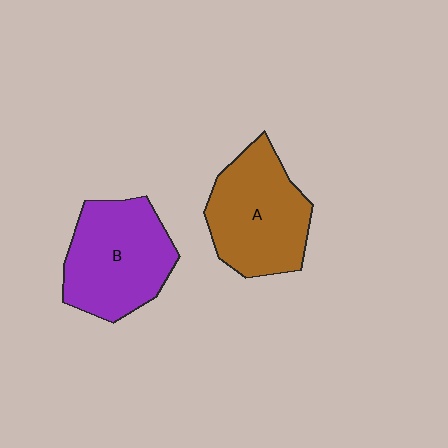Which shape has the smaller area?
Shape A (brown).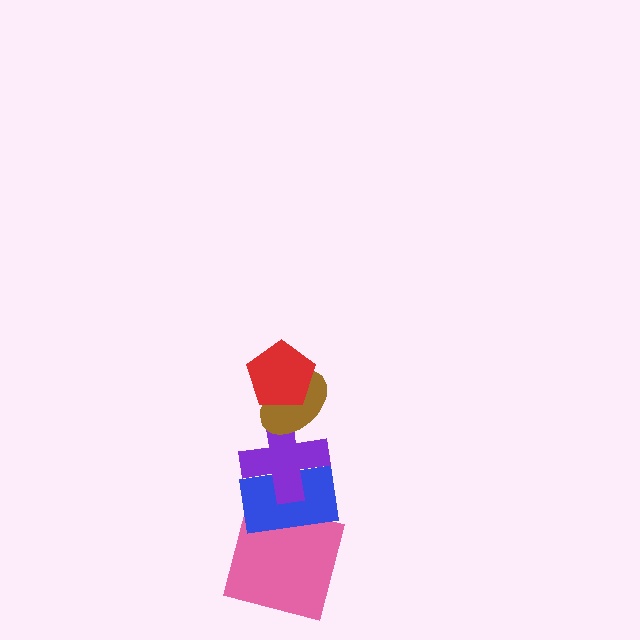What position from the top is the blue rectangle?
The blue rectangle is 4th from the top.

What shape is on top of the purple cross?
The brown ellipse is on top of the purple cross.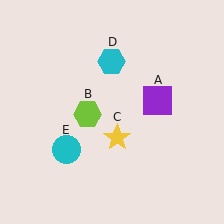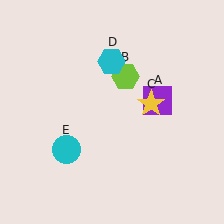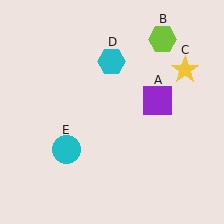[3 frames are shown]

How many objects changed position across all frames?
2 objects changed position: lime hexagon (object B), yellow star (object C).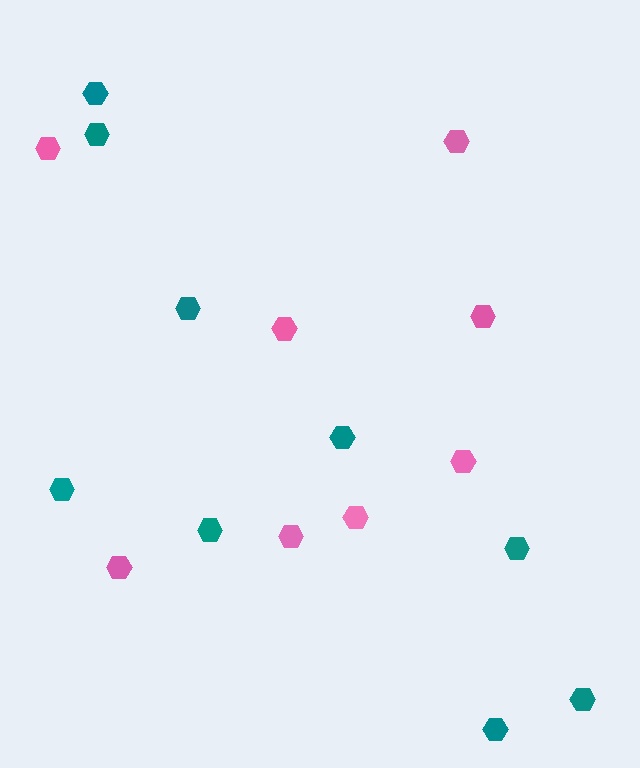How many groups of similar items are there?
There are 2 groups: one group of pink hexagons (8) and one group of teal hexagons (9).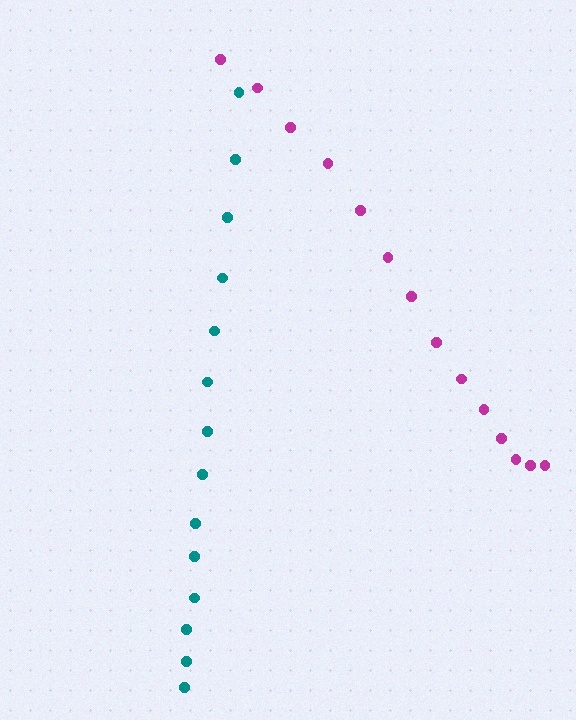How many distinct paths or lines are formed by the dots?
There are 2 distinct paths.